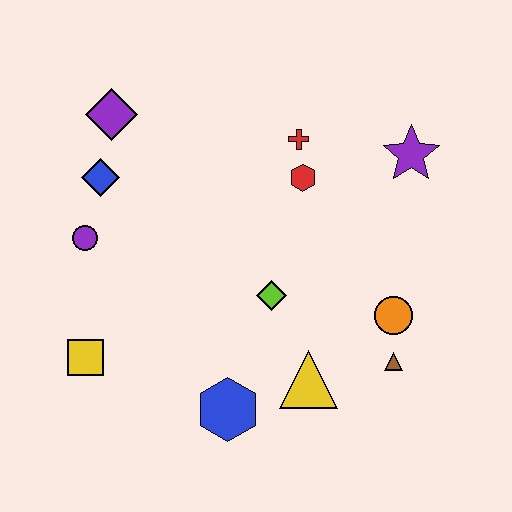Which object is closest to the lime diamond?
The yellow triangle is closest to the lime diamond.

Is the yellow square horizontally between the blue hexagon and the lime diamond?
No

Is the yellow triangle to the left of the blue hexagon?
No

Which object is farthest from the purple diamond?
The brown triangle is farthest from the purple diamond.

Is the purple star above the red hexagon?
Yes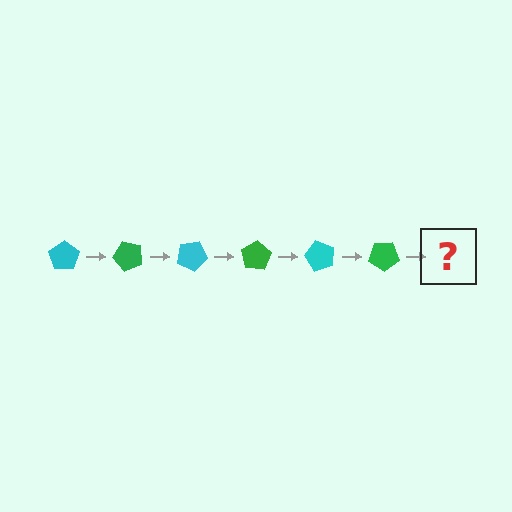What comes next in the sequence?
The next element should be a cyan pentagon, rotated 300 degrees from the start.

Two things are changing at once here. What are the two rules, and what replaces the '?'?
The two rules are that it rotates 50 degrees each step and the color cycles through cyan and green. The '?' should be a cyan pentagon, rotated 300 degrees from the start.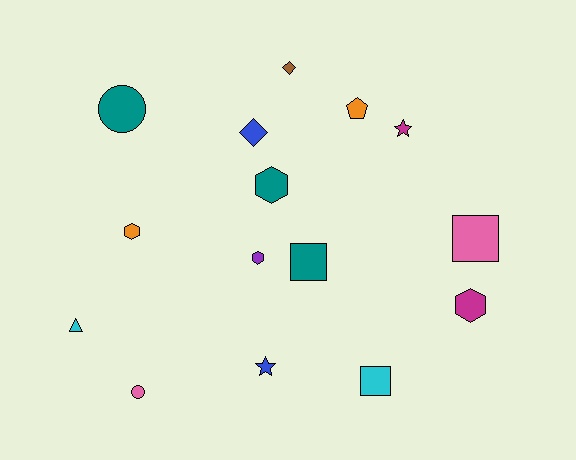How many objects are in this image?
There are 15 objects.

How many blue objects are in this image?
There are 2 blue objects.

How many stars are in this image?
There are 2 stars.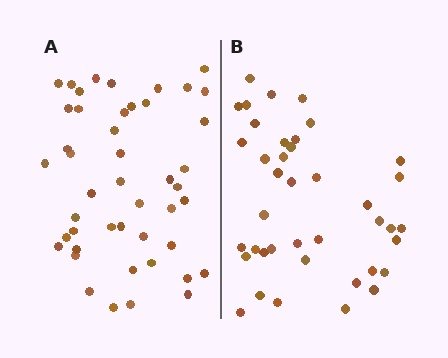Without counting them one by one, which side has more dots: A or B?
Region A (the left region) has more dots.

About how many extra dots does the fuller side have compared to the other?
Region A has about 6 more dots than region B.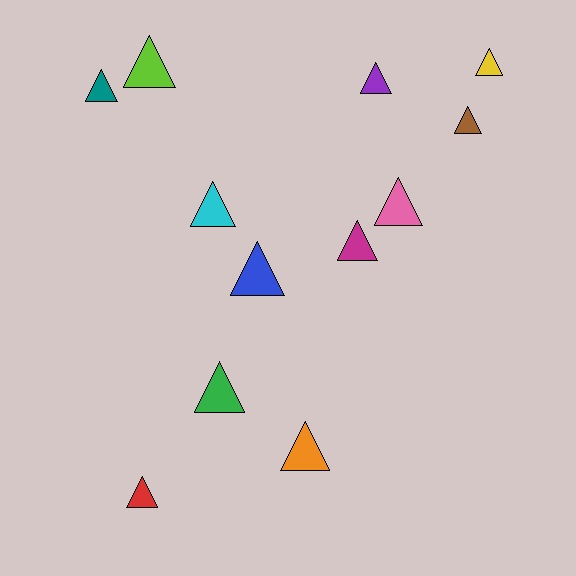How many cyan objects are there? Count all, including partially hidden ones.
There is 1 cyan object.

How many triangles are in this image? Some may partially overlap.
There are 12 triangles.